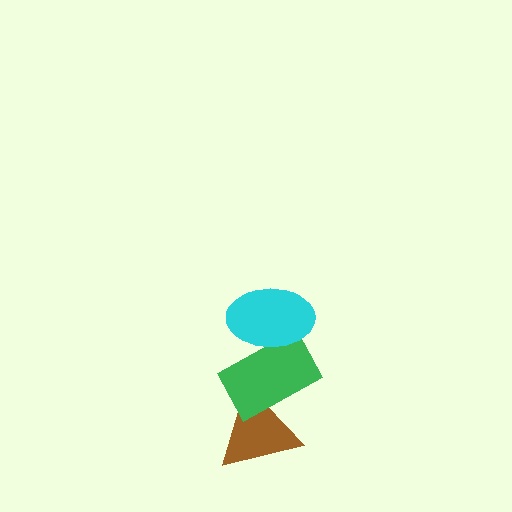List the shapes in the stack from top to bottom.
From top to bottom: the cyan ellipse, the green rectangle, the brown triangle.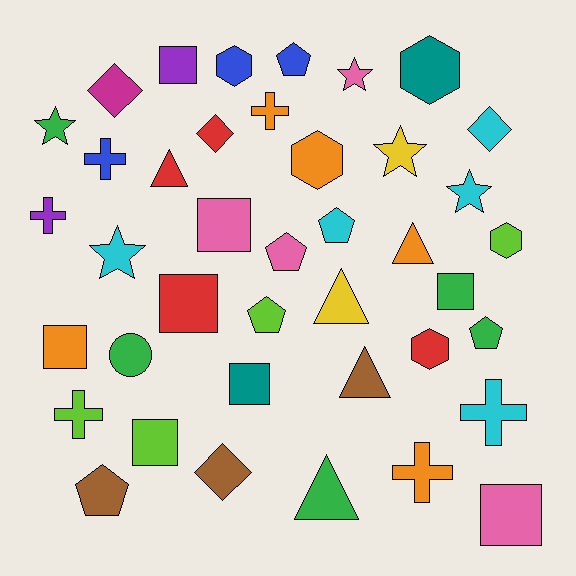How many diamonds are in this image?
There are 4 diamonds.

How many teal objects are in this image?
There are 2 teal objects.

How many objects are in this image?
There are 40 objects.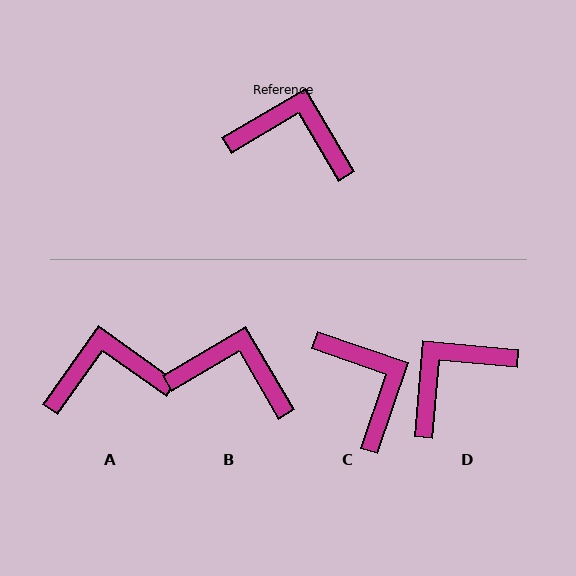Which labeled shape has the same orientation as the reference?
B.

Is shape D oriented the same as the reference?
No, it is off by about 54 degrees.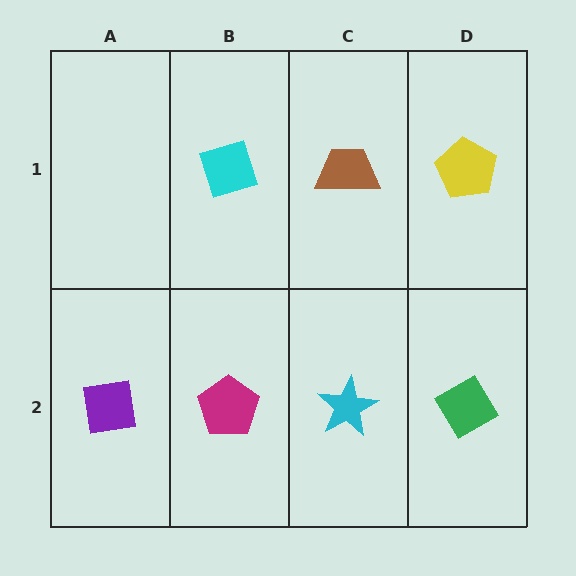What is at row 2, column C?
A cyan star.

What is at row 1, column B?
A cyan diamond.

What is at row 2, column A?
A purple square.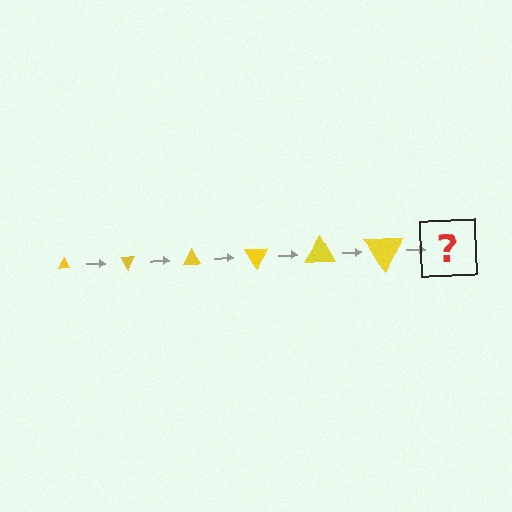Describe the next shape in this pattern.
It should be a triangle, larger than the previous one and rotated 360 degrees from the start.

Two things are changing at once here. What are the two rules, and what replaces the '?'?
The two rules are that the triangle grows larger each step and it rotates 60 degrees each step. The '?' should be a triangle, larger than the previous one and rotated 360 degrees from the start.